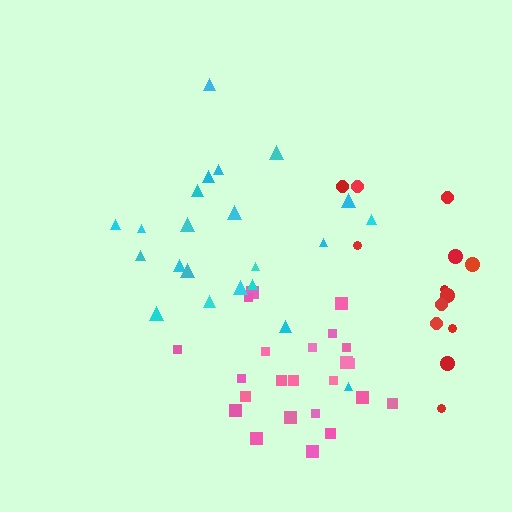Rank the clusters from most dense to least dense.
pink, cyan, red.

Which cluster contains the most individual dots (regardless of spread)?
Pink (23).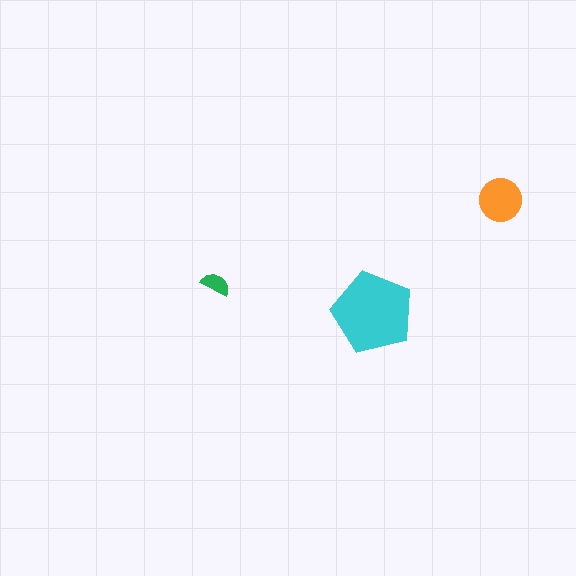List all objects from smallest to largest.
The green semicircle, the orange circle, the cyan pentagon.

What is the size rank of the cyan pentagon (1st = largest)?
1st.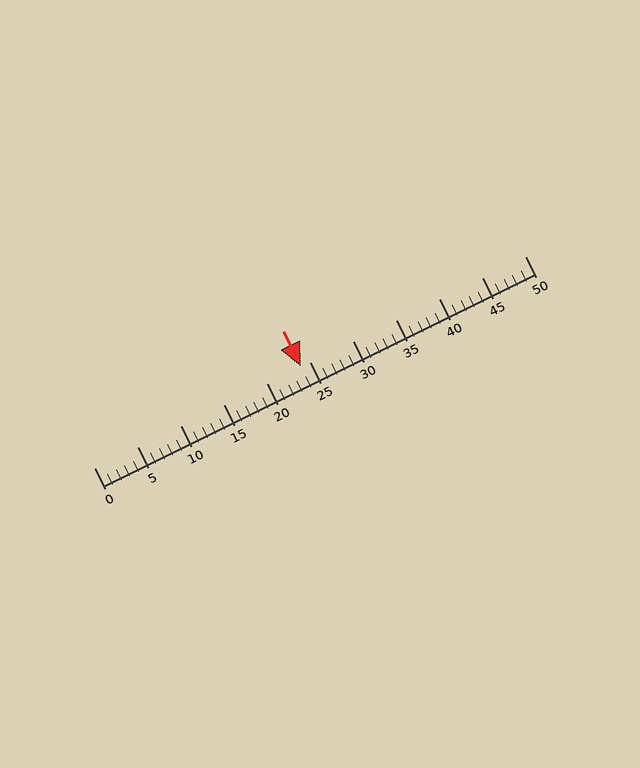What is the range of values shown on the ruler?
The ruler shows values from 0 to 50.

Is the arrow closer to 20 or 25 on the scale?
The arrow is closer to 25.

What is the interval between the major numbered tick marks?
The major tick marks are spaced 5 units apart.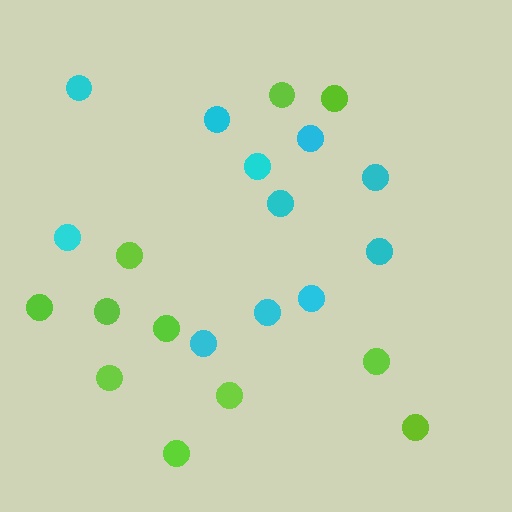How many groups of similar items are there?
There are 2 groups: one group of lime circles (11) and one group of cyan circles (11).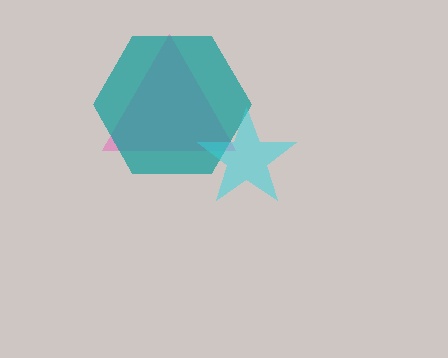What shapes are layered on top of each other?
The layered shapes are: a pink triangle, a teal hexagon, a cyan star.